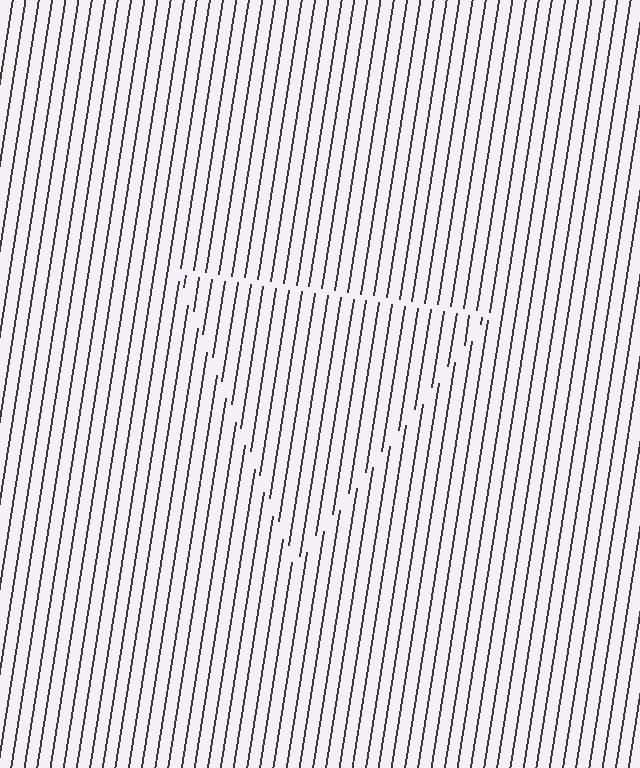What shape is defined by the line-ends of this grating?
An illusory triangle. The interior of the shape contains the same grating, shifted by half a period — the contour is defined by the phase discontinuity where line-ends from the inner and outer gratings abut.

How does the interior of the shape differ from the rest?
The interior of the shape contains the same grating, shifted by half a period — the contour is defined by the phase discontinuity where line-ends from the inner and outer gratings abut.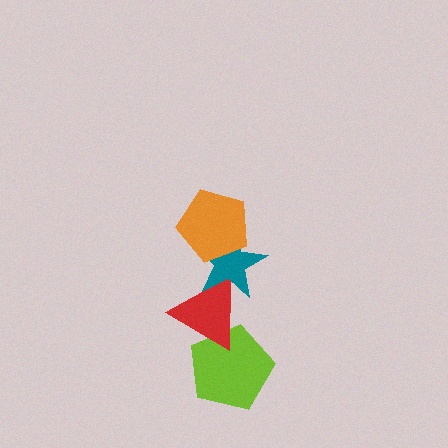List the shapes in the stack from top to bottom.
From top to bottom: the orange pentagon, the teal star, the red triangle, the lime pentagon.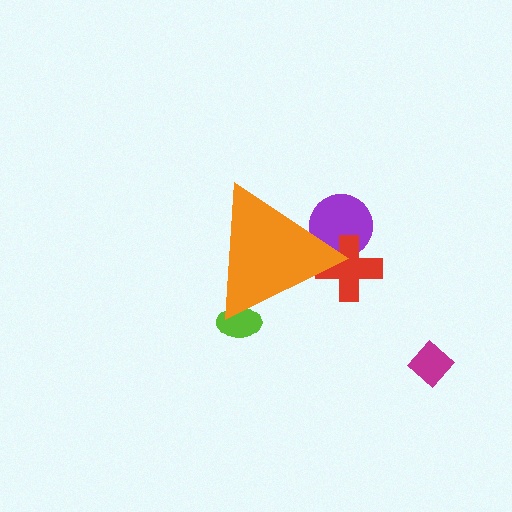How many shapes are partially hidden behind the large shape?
3 shapes are partially hidden.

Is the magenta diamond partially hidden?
No, the magenta diamond is fully visible.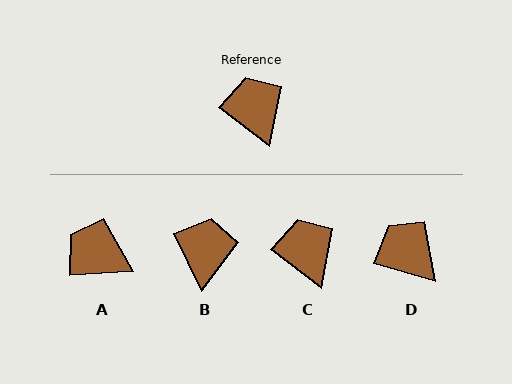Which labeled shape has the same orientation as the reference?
C.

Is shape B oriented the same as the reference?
No, it is off by about 27 degrees.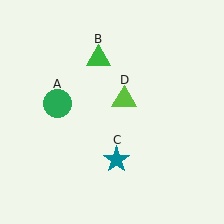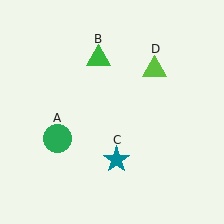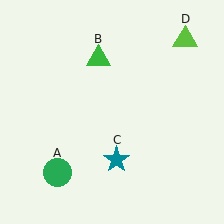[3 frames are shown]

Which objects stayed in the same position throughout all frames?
Green triangle (object B) and teal star (object C) remained stationary.